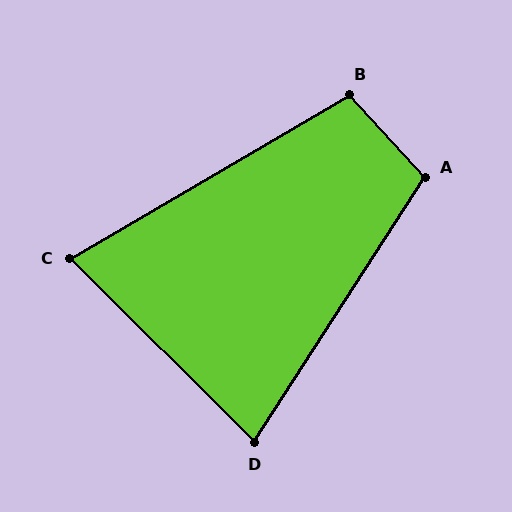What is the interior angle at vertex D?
Approximately 78 degrees (acute).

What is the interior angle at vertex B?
Approximately 102 degrees (obtuse).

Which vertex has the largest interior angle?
A, at approximately 105 degrees.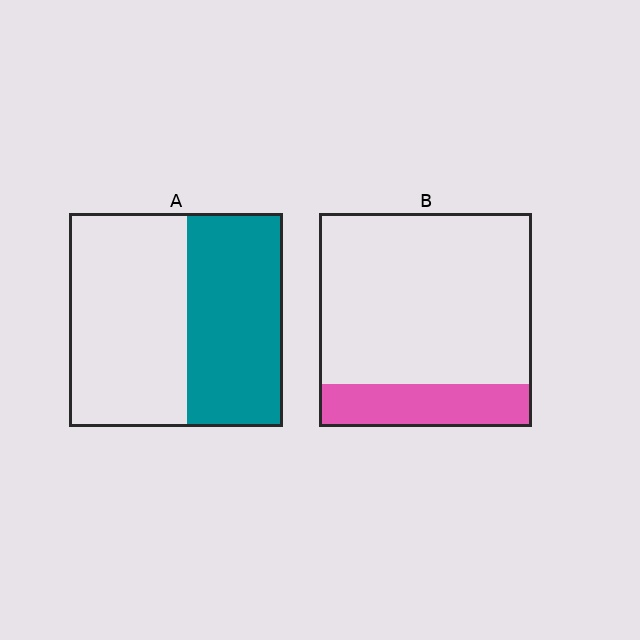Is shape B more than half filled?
No.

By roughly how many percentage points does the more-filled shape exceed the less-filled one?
By roughly 25 percentage points (A over B).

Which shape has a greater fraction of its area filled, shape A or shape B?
Shape A.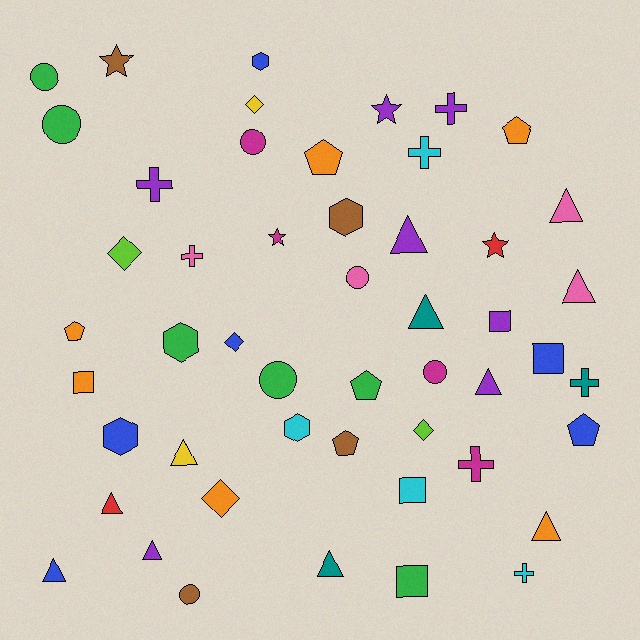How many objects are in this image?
There are 50 objects.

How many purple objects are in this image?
There are 7 purple objects.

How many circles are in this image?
There are 7 circles.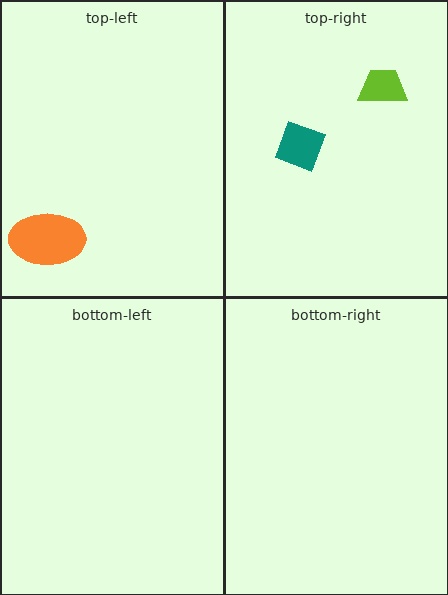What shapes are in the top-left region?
The orange ellipse.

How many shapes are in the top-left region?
1.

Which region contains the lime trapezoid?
The top-right region.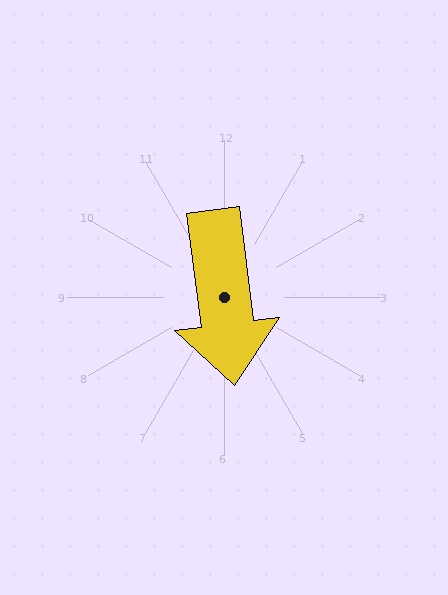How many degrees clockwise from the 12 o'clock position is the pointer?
Approximately 173 degrees.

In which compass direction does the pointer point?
South.